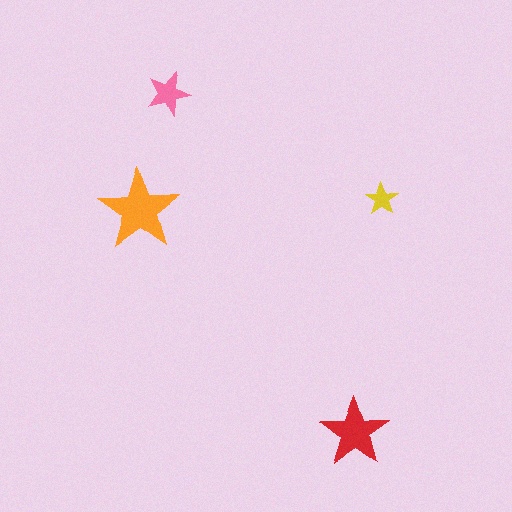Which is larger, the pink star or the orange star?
The orange one.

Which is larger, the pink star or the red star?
The red one.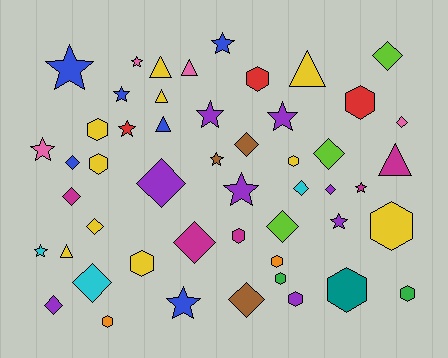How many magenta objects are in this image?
There are 5 magenta objects.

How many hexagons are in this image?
There are 14 hexagons.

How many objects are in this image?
There are 50 objects.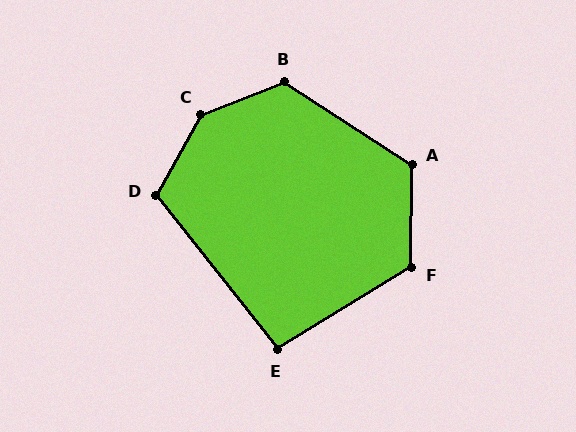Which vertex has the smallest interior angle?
E, at approximately 97 degrees.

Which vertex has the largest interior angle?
C, at approximately 140 degrees.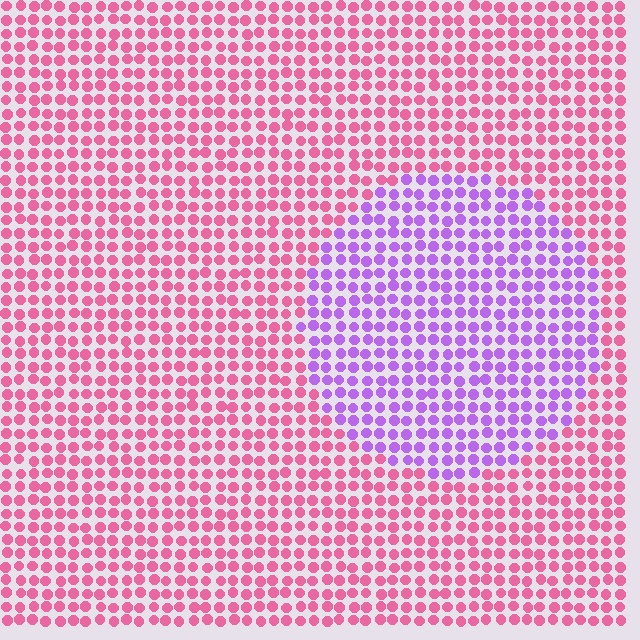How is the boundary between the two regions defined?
The boundary is defined purely by a slight shift in hue (about 56 degrees). Spacing, size, and orientation are identical on both sides.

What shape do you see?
I see a circle.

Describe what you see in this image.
The image is filled with small pink elements in a uniform arrangement. A circle-shaped region is visible where the elements are tinted to a slightly different hue, forming a subtle color boundary.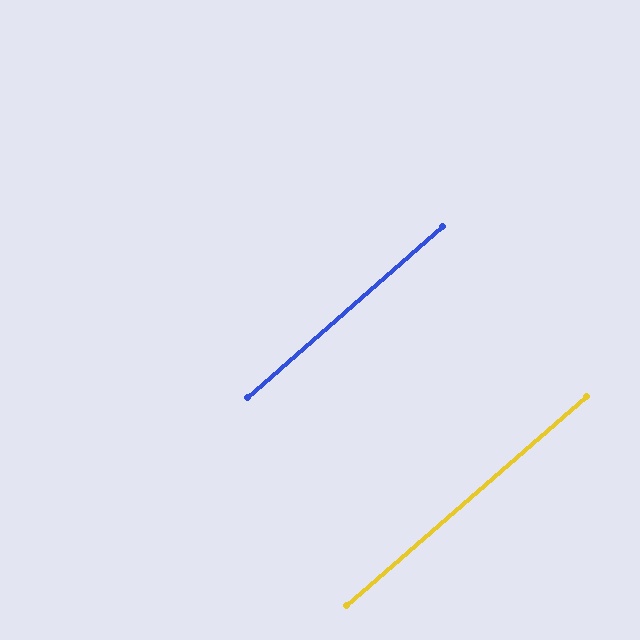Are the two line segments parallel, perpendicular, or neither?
Parallel — their directions differ by only 0.3°.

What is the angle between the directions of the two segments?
Approximately 0 degrees.